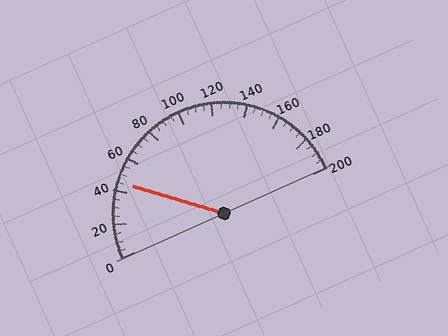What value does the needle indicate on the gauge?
The needle indicates approximately 45.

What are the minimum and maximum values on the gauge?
The gauge ranges from 0 to 200.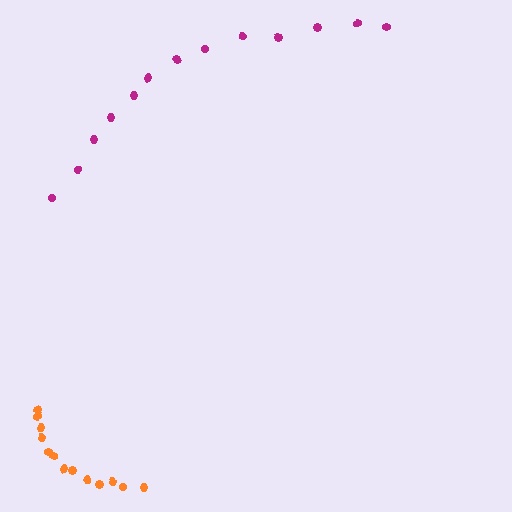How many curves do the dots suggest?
There are 2 distinct paths.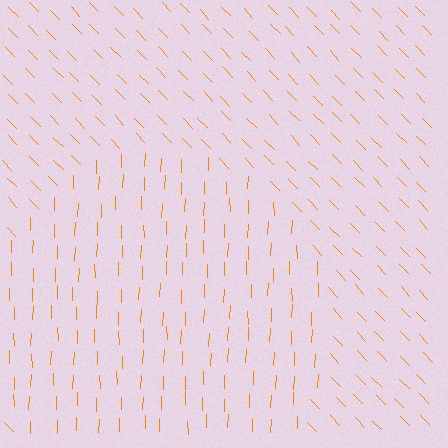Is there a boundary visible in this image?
Yes, there is a texture boundary formed by a change in line orientation.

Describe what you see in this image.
The image is filled with small orange line segments. A circle region in the image has lines oriented differently from the surrounding lines, creating a visible texture boundary.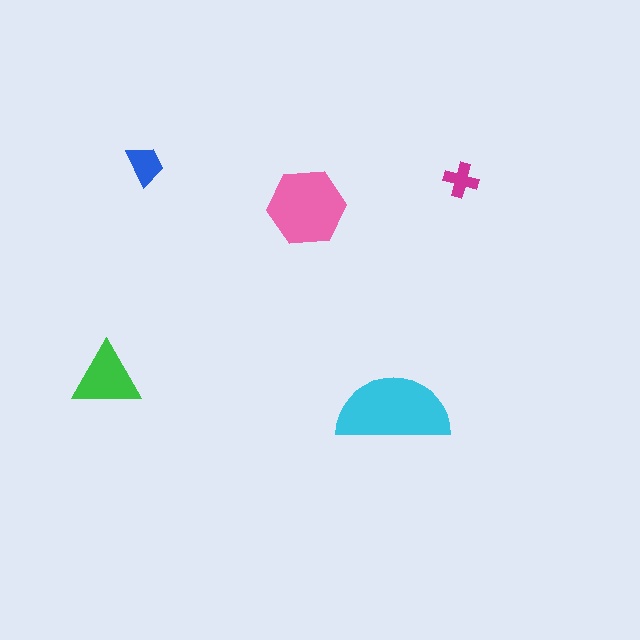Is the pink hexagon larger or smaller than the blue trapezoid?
Larger.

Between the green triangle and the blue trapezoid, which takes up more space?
The green triangle.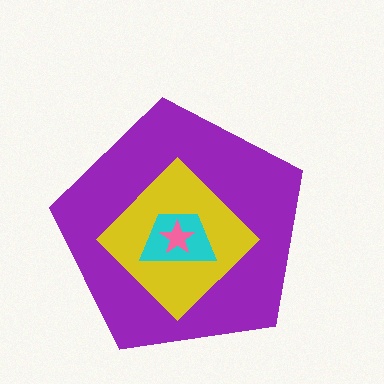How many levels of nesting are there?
4.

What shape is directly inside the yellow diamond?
The cyan trapezoid.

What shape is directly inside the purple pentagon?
The yellow diamond.